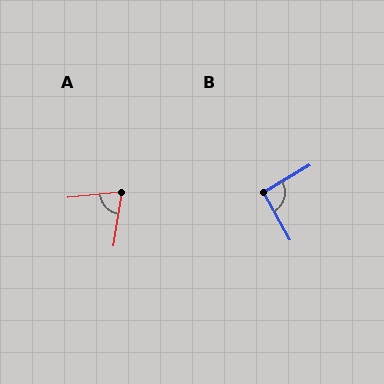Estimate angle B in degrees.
Approximately 91 degrees.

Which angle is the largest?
B, at approximately 91 degrees.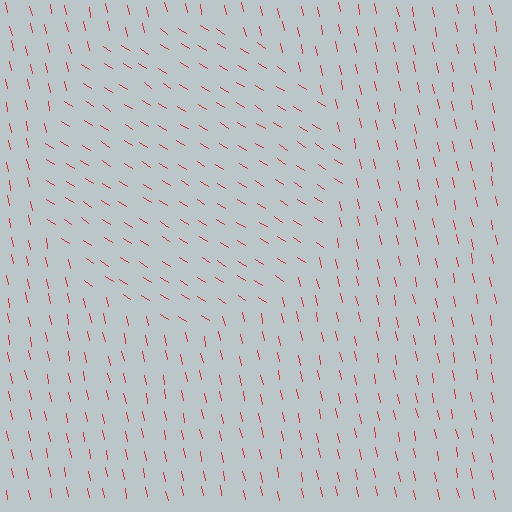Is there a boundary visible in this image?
Yes, there is a texture boundary formed by a change in line orientation.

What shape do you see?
I see a circle.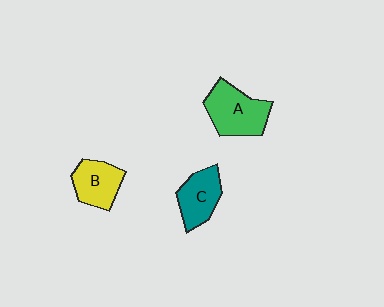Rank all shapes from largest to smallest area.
From largest to smallest: A (green), C (teal), B (yellow).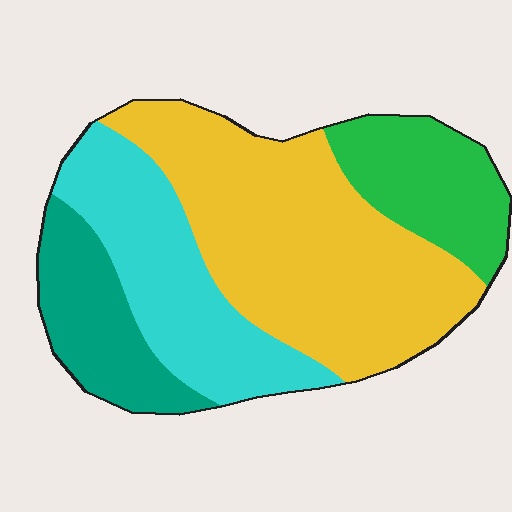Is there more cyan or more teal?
Cyan.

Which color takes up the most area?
Yellow, at roughly 45%.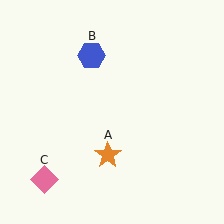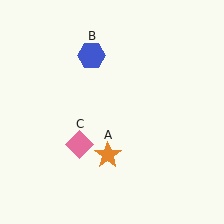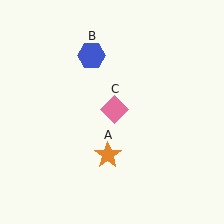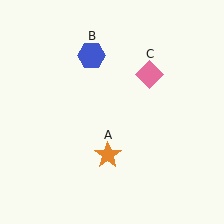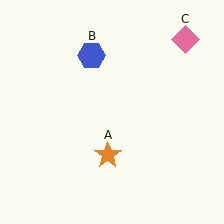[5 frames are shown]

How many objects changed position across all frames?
1 object changed position: pink diamond (object C).